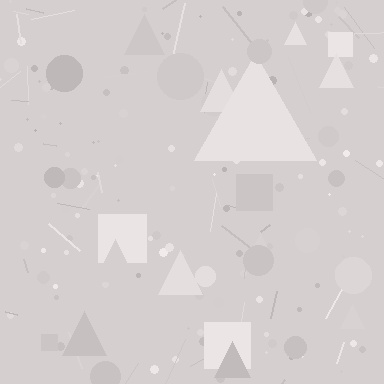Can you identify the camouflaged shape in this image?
The camouflaged shape is a triangle.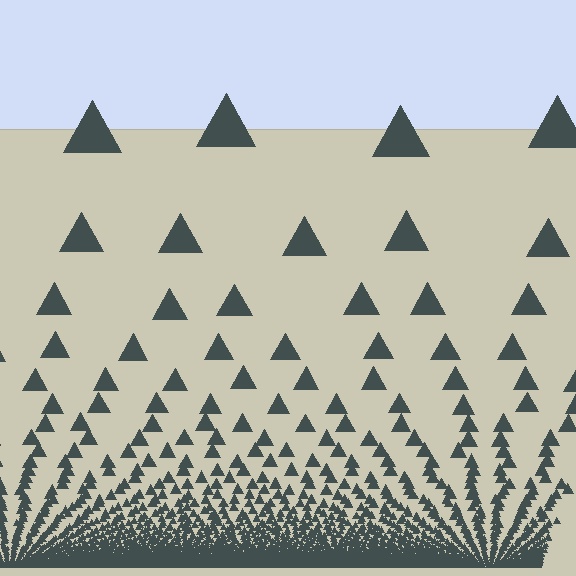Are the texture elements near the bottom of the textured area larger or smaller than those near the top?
Smaller. The gradient is inverted — elements near the bottom are smaller and denser.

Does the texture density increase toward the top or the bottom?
Density increases toward the bottom.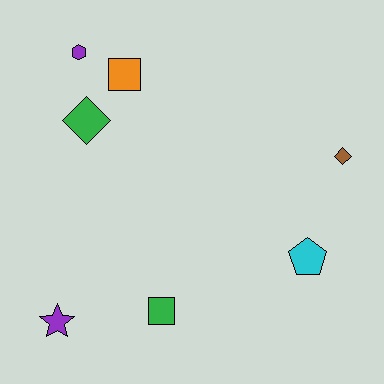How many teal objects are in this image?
There are no teal objects.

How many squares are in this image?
There are 2 squares.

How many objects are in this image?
There are 7 objects.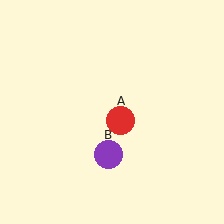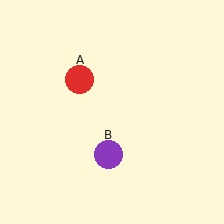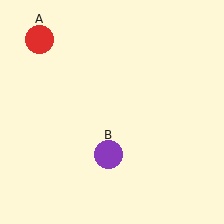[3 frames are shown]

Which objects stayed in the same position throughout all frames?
Purple circle (object B) remained stationary.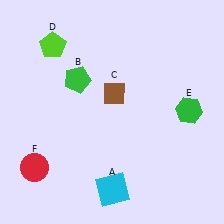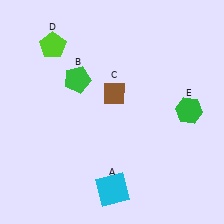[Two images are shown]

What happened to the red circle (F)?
The red circle (F) was removed in Image 2. It was in the bottom-left area of Image 1.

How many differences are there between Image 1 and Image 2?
There is 1 difference between the two images.